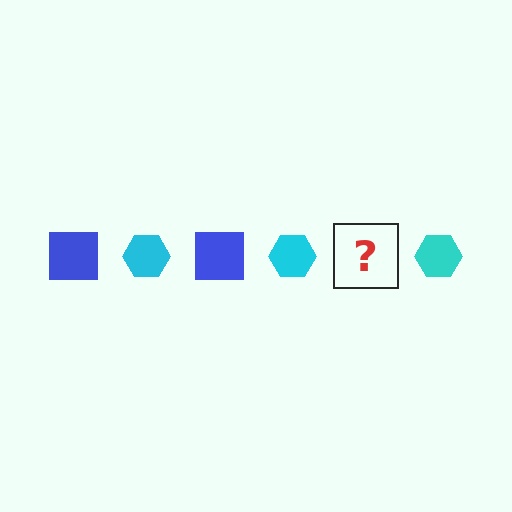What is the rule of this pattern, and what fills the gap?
The rule is that the pattern alternates between blue square and cyan hexagon. The gap should be filled with a blue square.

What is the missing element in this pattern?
The missing element is a blue square.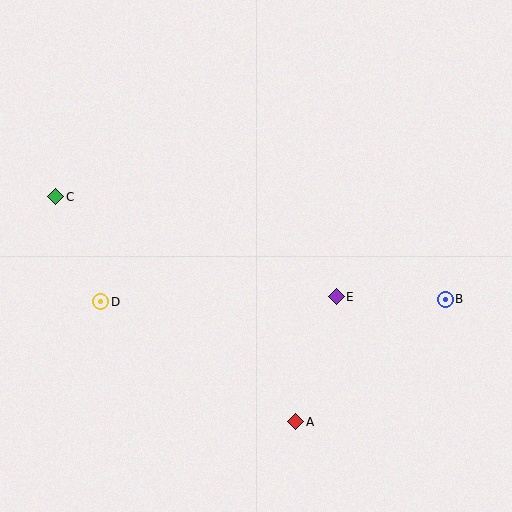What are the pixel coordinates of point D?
Point D is at (101, 302).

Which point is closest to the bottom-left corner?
Point D is closest to the bottom-left corner.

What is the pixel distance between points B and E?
The distance between B and E is 109 pixels.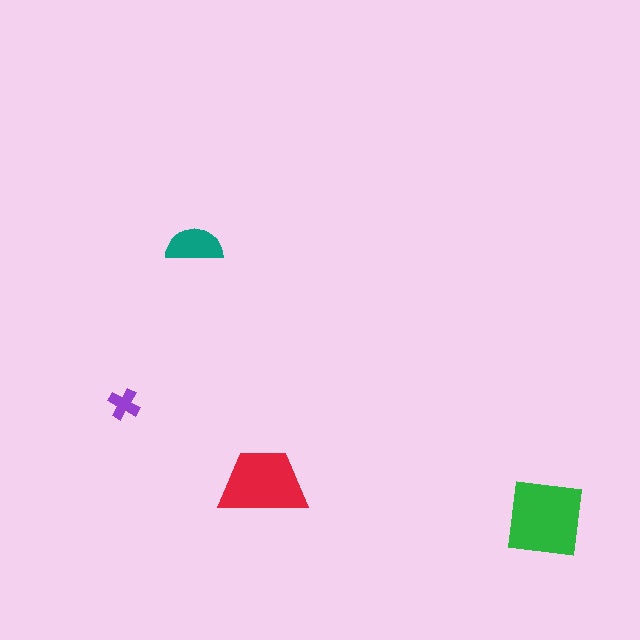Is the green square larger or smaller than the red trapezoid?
Larger.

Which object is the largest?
The green square.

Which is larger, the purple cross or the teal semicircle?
The teal semicircle.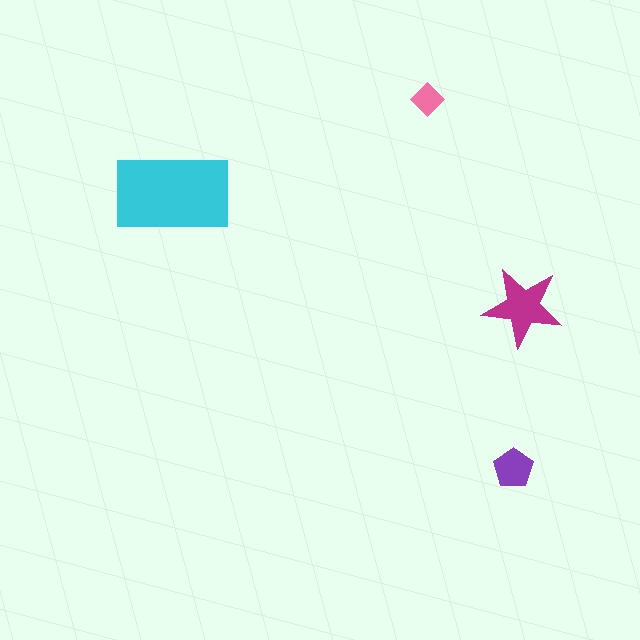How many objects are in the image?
There are 4 objects in the image.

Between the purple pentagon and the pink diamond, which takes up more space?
The purple pentagon.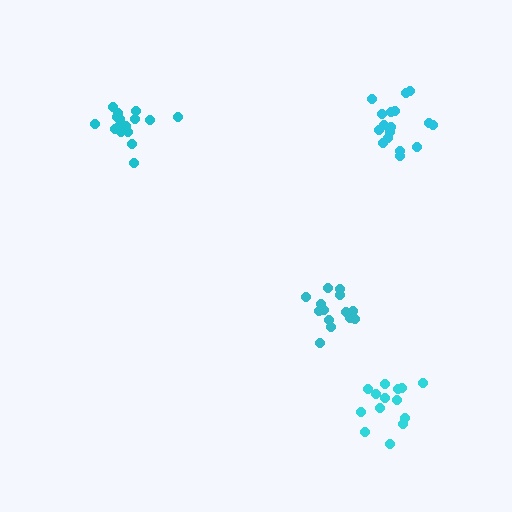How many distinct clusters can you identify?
There are 4 distinct clusters.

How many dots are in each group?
Group 1: 18 dots, Group 2: 14 dots, Group 3: 14 dots, Group 4: 17 dots (63 total).